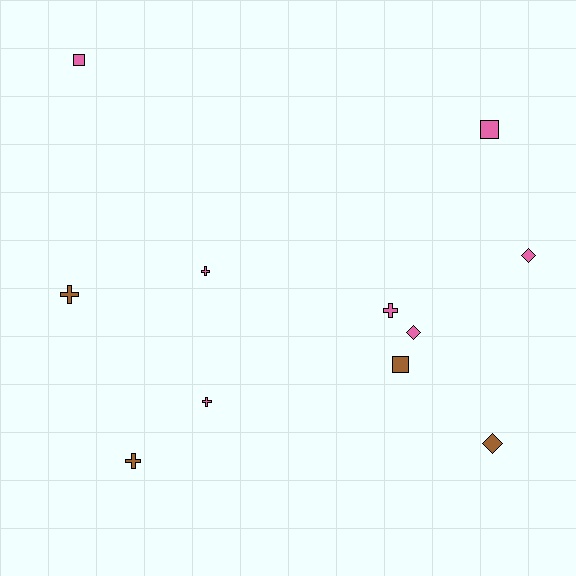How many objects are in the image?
There are 11 objects.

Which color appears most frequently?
Pink, with 7 objects.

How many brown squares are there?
There is 1 brown square.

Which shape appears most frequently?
Cross, with 5 objects.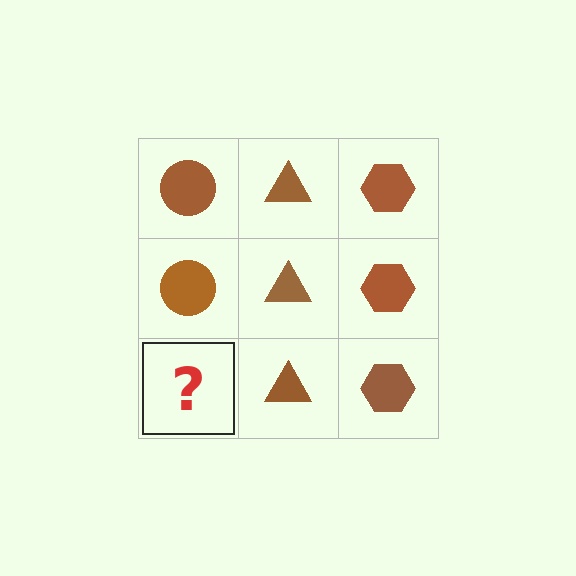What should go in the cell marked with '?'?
The missing cell should contain a brown circle.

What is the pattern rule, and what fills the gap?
The rule is that each column has a consistent shape. The gap should be filled with a brown circle.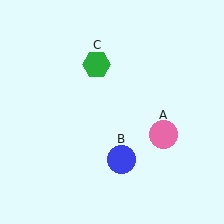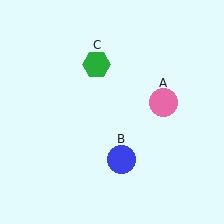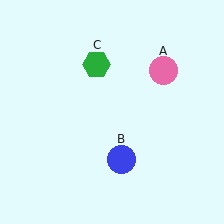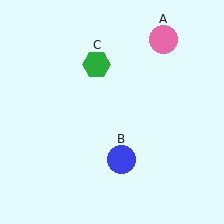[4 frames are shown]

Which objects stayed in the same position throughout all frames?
Blue circle (object B) and green hexagon (object C) remained stationary.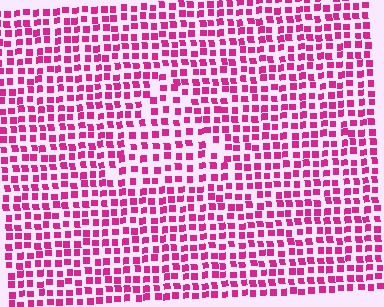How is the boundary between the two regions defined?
The boundary is defined by a change in element density (approximately 1.4x ratio). All elements are the same color, size, and shape.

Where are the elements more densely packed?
The elements are more densely packed outside the triangle boundary.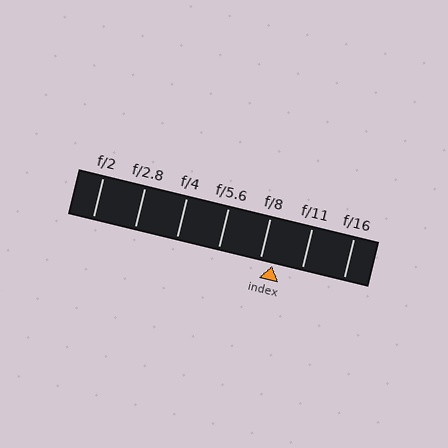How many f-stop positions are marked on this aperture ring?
There are 7 f-stop positions marked.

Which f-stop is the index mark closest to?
The index mark is closest to f/8.